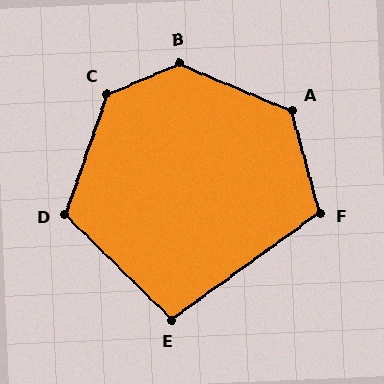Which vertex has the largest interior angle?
B, at approximately 134 degrees.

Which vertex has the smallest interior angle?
E, at approximately 100 degrees.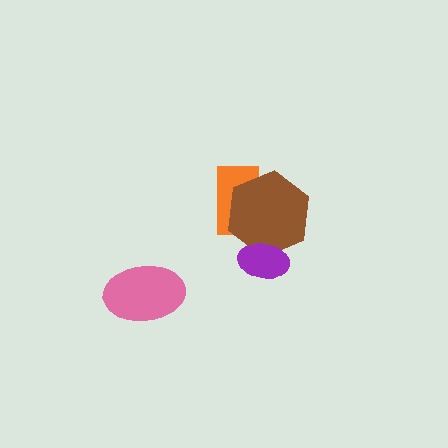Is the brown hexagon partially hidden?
Yes, it is partially covered by another shape.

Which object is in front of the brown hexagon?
The purple ellipse is in front of the brown hexagon.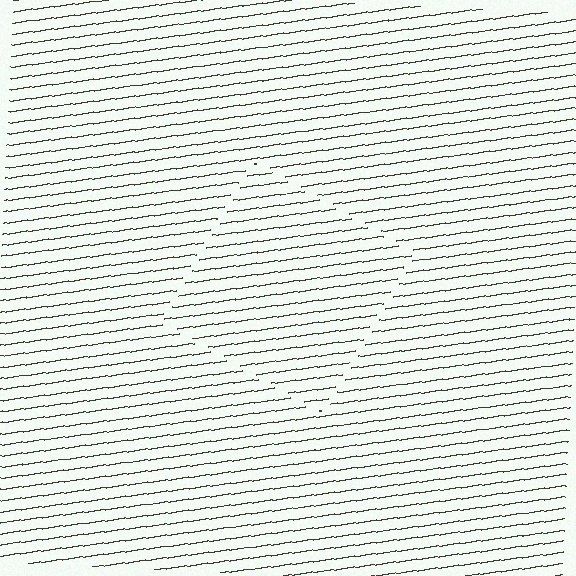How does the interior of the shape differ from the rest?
The interior of the shape contains the same grating, shifted by half a period — the contour is defined by the phase discontinuity where line-ends from the inner and outer gratings abut.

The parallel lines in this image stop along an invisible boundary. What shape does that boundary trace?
An illusory square. The interior of the shape contains the same grating, shifted by half a period — the contour is defined by the phase discontinuity where line-ends from the inner and outer gratings abut.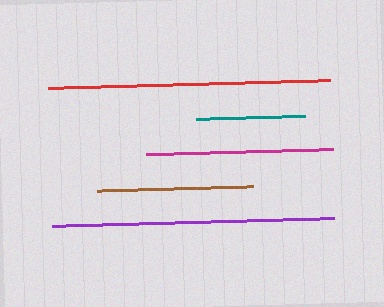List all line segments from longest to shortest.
From longest to shortest: red, purple, magenta, brown, teal.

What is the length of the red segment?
The red segment is approximately 282 pixels long.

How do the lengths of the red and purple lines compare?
The red and purple lines are approximately the same length.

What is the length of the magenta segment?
The magenta segment is approximately 187 pixels long.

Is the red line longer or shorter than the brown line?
The red line is longer than the brown line.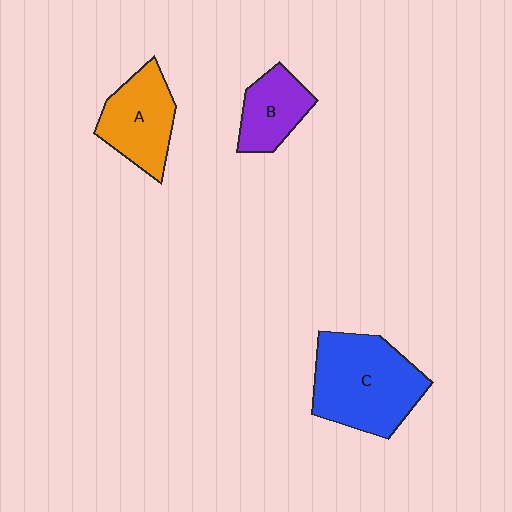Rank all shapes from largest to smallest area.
From largest to smallest: C (blue), A (orange), B (purple).